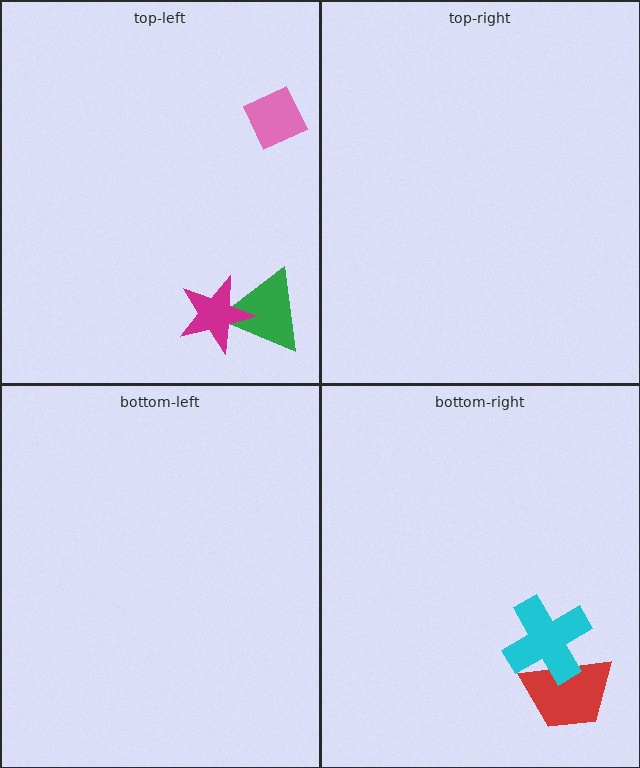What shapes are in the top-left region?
The pink diamond, the green triangle, the magenta star.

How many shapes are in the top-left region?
3.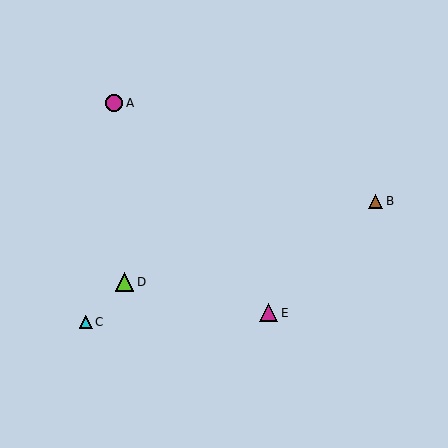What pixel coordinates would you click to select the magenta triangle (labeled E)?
Click at (268, 313) to select the magenta triangle E.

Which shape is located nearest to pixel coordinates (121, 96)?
The magenta circle (labeled A) at (114, 103) is nearest to that location.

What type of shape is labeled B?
Shape B is a brown triangle.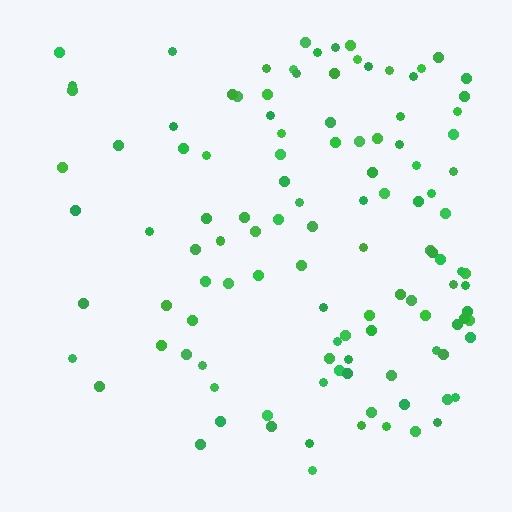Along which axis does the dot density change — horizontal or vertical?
Horizontal.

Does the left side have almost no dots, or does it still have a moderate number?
Still a moderate number, just noticeably fewer than the right.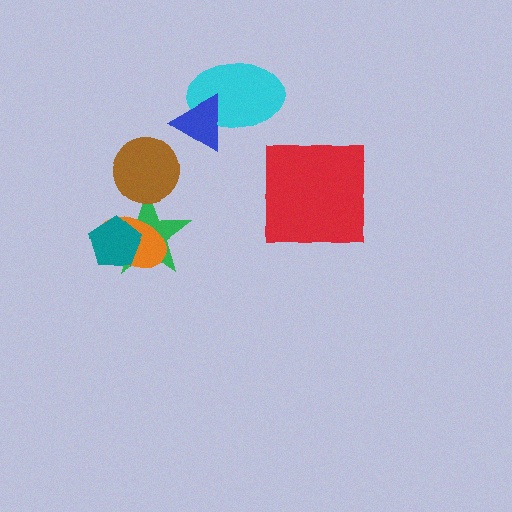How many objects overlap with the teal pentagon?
2 objects overlap with the teal pentagon.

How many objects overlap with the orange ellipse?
2 objects overlap with the orange ellipse.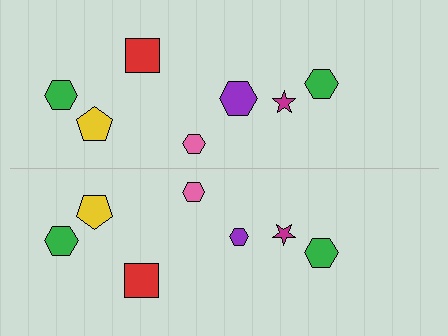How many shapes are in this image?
There are 14 shapes in this image.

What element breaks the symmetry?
The purple hexagon on the bottom side has a different size than its mirror counterpart.